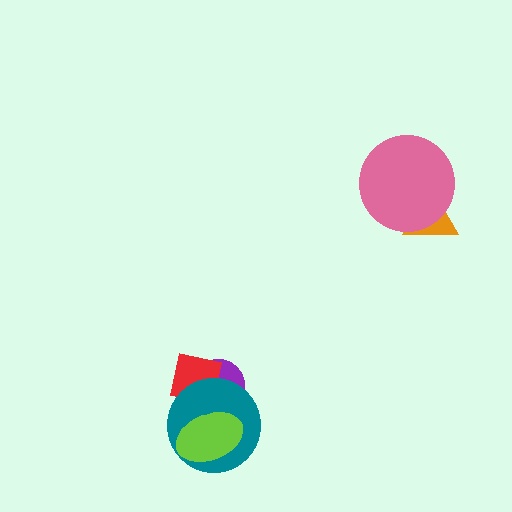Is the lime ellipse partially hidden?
No, no other shape covers it.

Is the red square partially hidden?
Yes, it is partially covered by another shape.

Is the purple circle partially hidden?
Yes, it is partially covered by another shape.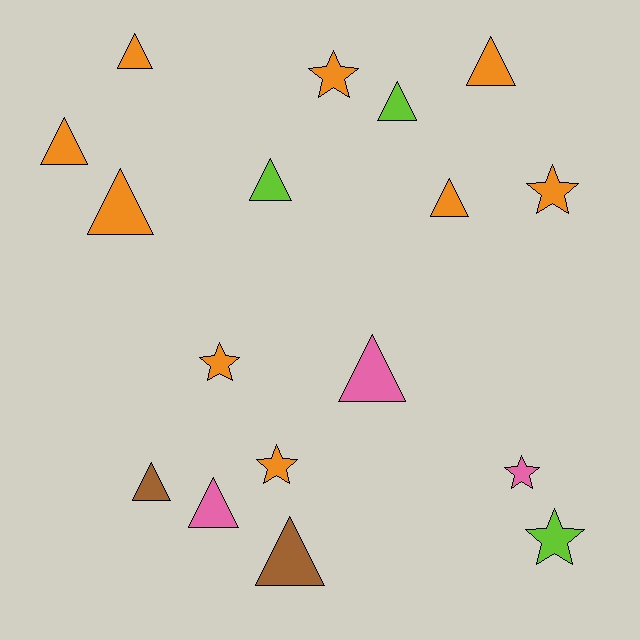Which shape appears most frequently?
Triangle, with 11 objects.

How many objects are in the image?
There are 17 objects.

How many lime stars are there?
There is 1 lime star.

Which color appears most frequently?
Orange, with 9 objects.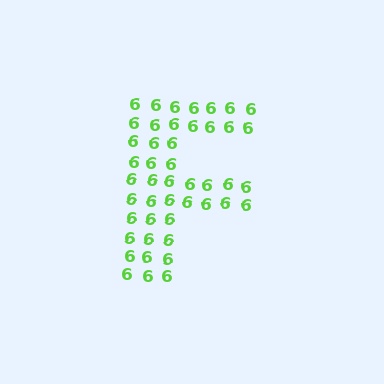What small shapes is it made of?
It is made of small digit 6's.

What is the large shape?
The large shape is the letter F.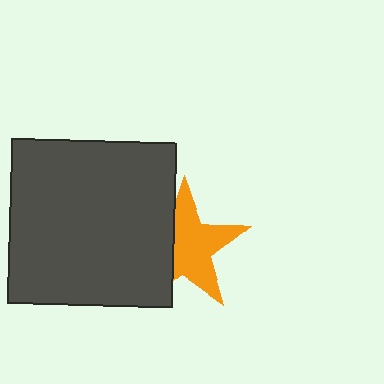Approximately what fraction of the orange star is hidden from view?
Roughly 36% of the orange star is hidden behind the dark gray square.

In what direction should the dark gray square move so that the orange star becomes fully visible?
The dark gray square should move left. That is the shortest direction to clear the overlap and leave the orange star fully visible.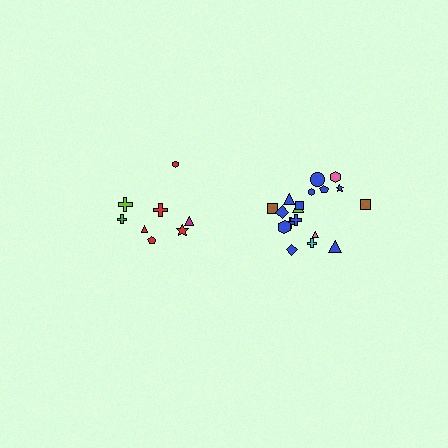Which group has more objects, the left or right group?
The right group.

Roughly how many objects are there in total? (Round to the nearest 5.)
Roughly 25 objects in total.